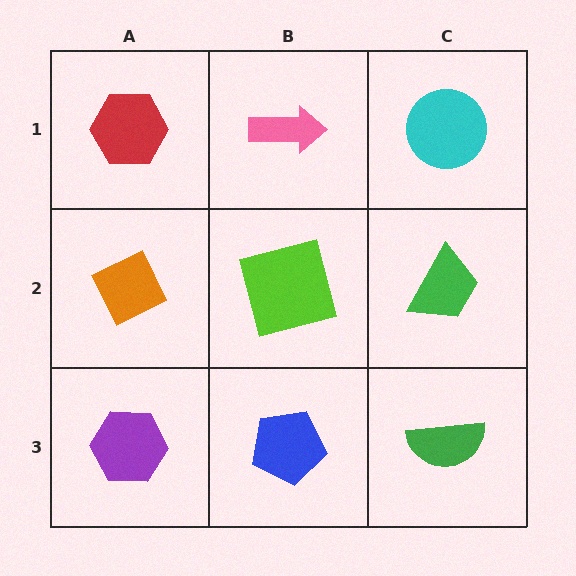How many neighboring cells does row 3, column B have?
3.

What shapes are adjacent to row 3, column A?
An orange diamond (row 2, column A), a blue pentagon (row 3, column B).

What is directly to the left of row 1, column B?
A red hexagon.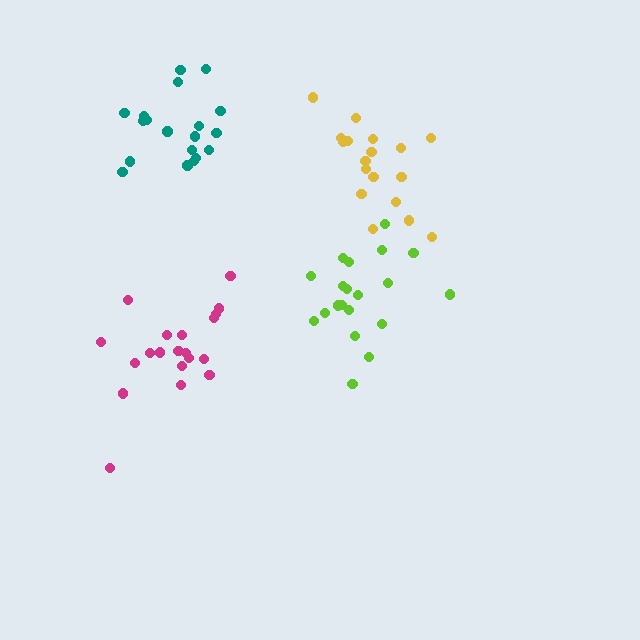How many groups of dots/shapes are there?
There are 4 groups.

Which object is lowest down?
The magenta cluster is bottommost.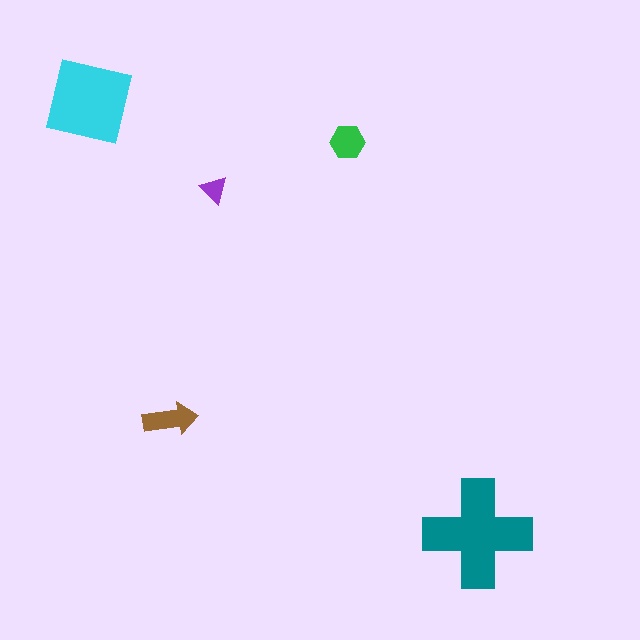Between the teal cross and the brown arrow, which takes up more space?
The teal cross.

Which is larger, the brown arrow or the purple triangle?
The brown arrow.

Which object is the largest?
The teal cross.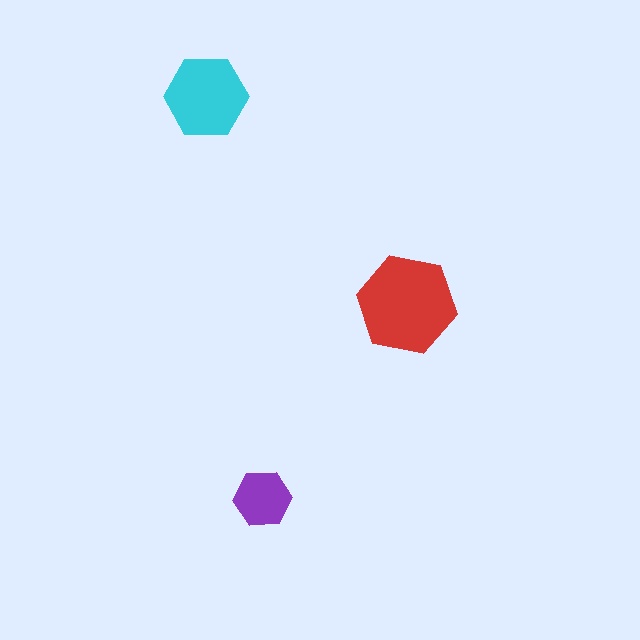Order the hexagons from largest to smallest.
the red one, the cyan one, the purple one.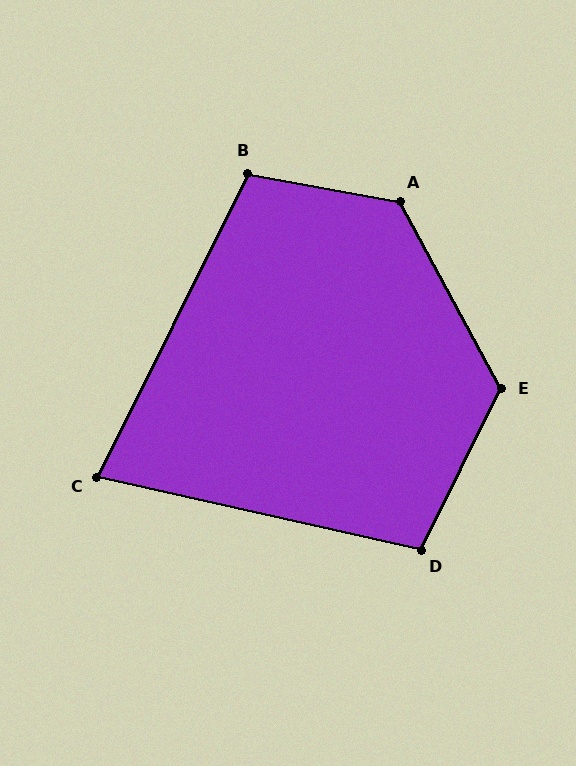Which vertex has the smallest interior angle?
C, at approximately 76 degrees.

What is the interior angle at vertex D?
Approximately 104 degrees (obtuse).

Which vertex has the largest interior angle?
A, at approximately 129 degrees.